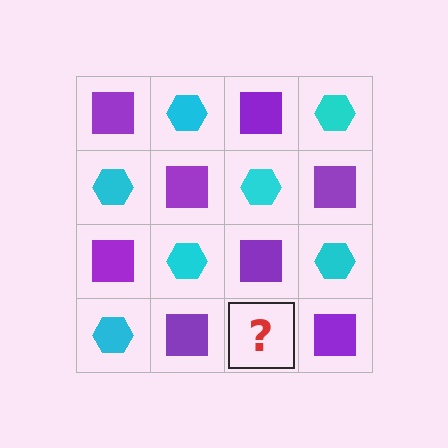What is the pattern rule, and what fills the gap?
The rule is that it alternates purple square and cyan hexagon in a checkerboard pattern. The gap should be filled with a cyan hexagon.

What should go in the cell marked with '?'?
The missing cell should contain a cyan hexagon.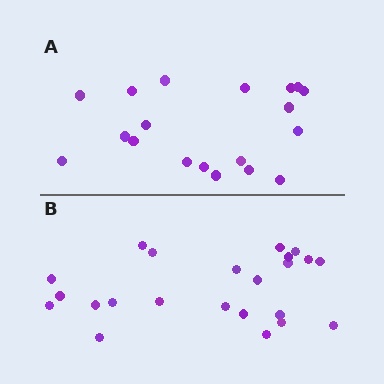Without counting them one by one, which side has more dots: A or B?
Region B (the bottom region) has more dots.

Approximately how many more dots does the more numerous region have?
Region B has about 4 more dots than region A.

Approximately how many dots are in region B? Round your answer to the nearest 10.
About 20 dots. (The exact count is 23, which rounds to 20.)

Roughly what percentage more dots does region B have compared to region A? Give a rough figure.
About 20% more.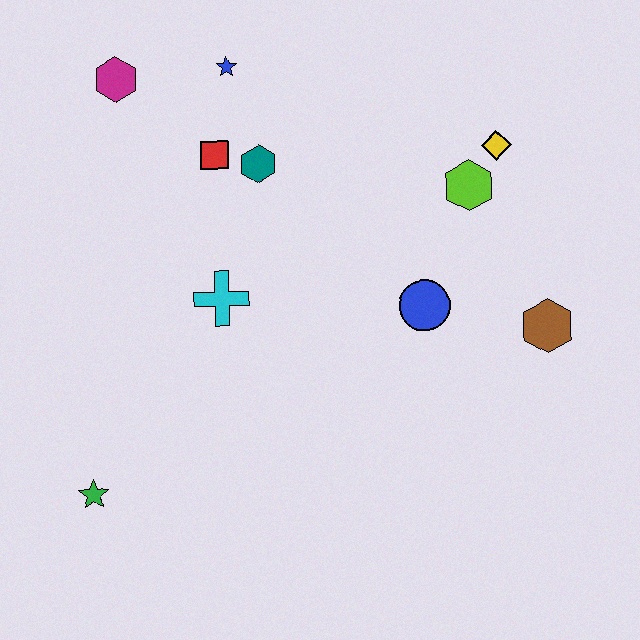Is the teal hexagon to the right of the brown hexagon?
No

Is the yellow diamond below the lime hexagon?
No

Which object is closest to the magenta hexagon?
The blue star is closest to the magenta hexagon.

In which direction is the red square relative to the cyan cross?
The red square is above the cyan cross.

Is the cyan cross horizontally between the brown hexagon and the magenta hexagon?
Yes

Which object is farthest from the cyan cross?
The brown hexagon is farthest from the cyan cross.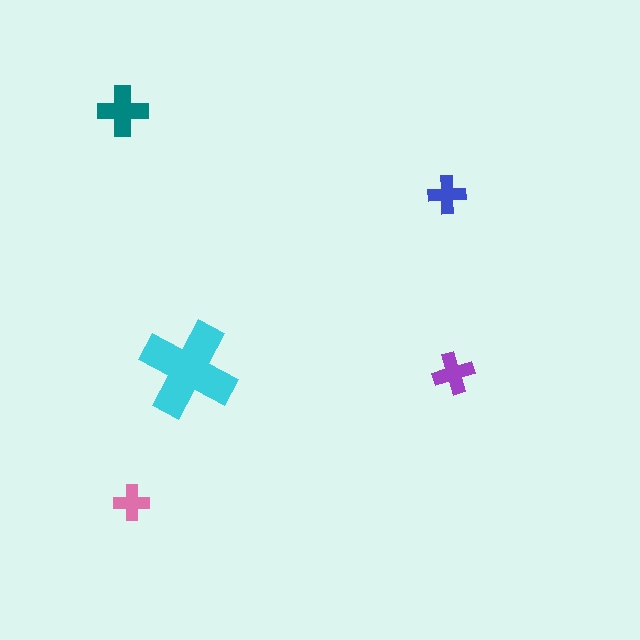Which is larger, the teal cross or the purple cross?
The teal one.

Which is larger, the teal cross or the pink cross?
The teal one.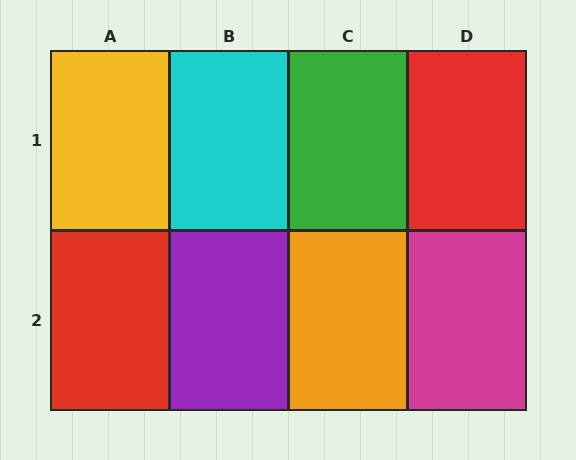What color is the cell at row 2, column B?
Purple.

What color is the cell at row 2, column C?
Orange.